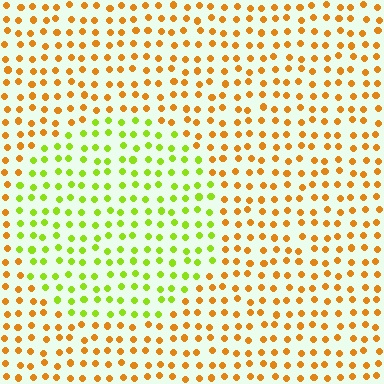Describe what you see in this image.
The image is filled with small orange elements in a uniform arrangement. A circle-shaped region is visible where the elements are tinted to a slightly different hue, forming a subtle color boundary.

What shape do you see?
I see a circle.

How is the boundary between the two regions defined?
The boundary is defined purely by a slight shift in hue (about 53 degrees). Spacing, size, and orientation are identical on both sides.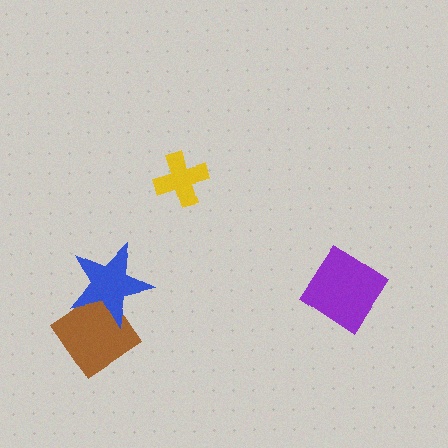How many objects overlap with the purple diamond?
0 objects overlap with the purple diamond.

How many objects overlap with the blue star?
1 object overlaps with the blue star.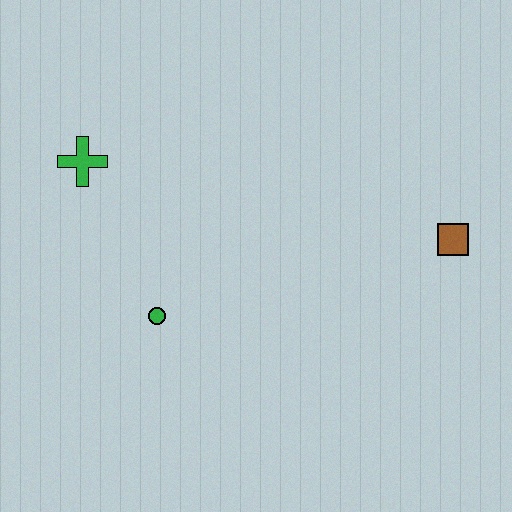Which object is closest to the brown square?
The green circle is closest to the brown square.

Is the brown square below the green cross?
Yes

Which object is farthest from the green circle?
The brown square is farthest from the green circle.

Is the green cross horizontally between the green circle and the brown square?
No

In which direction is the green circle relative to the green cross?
The green circle is below the green cross.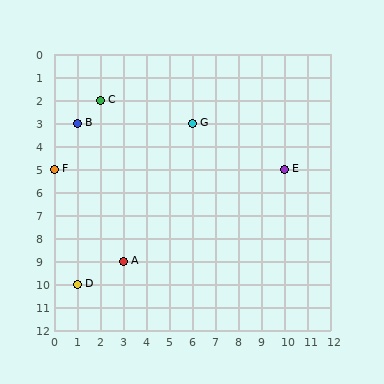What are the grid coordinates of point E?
Point E is at grid coordinates (10, 5).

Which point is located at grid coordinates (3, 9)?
Point A is at (3, 9).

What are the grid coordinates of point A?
Point A is at grid coordinates (3, 9).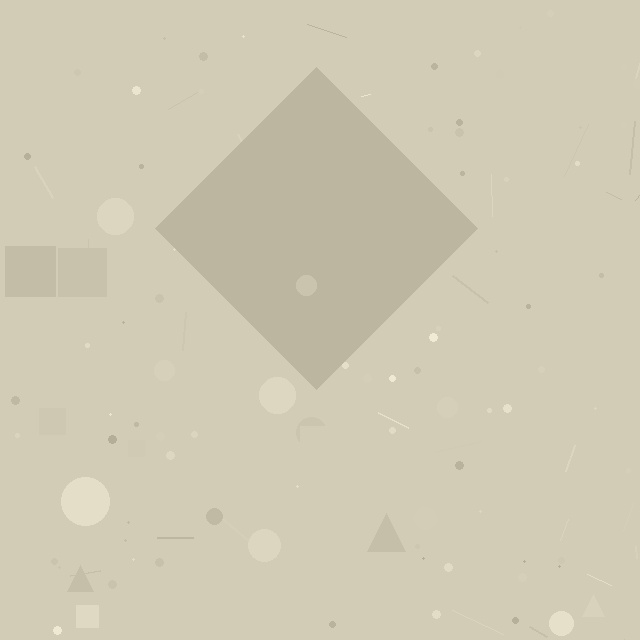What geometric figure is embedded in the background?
A diamond is embedded in the background.